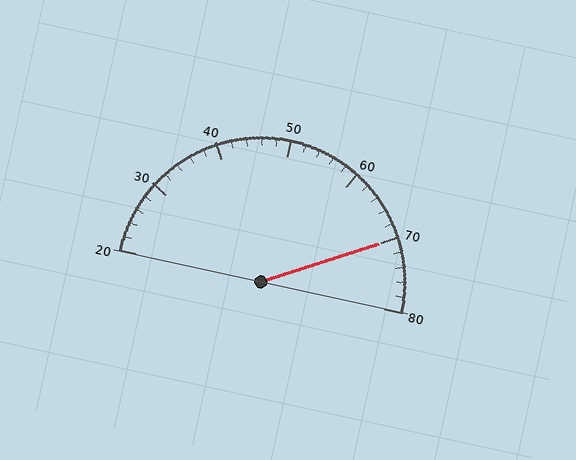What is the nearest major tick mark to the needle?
The nearest major tick mark is 70.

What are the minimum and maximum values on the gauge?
The gauge ranges from 20 to 80.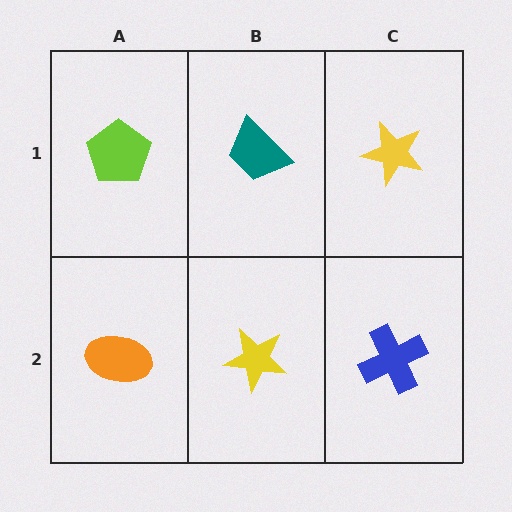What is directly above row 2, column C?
A yellow star.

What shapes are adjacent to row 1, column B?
A yellow star (row 2, column B), a lime pentagon (row 1, column A), a yellow star (row 1, column C).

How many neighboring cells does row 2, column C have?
2.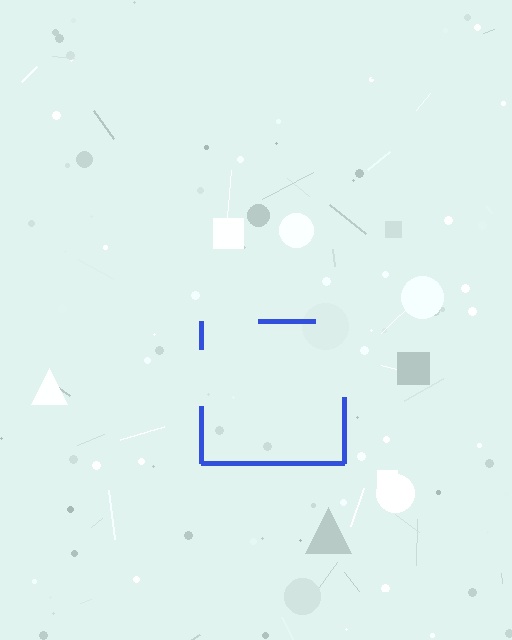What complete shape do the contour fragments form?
The contour fragments form a square.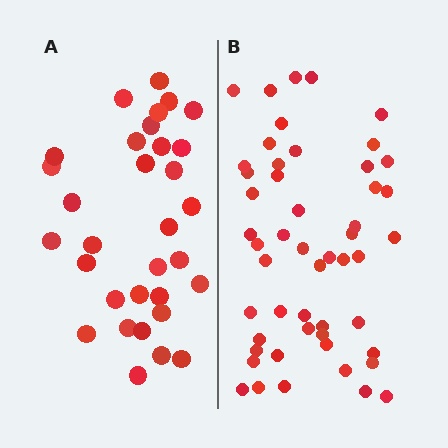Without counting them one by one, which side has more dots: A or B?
Region B (the right region) has more dots.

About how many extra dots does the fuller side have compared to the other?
Region B has approximately 20 more dots than region A.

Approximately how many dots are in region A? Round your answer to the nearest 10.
About 30 dots. (The exact count is 32, which rounds to 30.)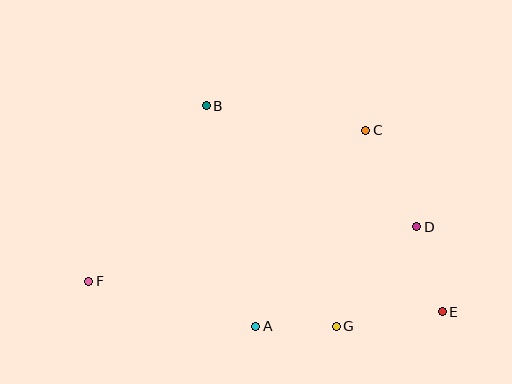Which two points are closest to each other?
Points A and G are closest to each other.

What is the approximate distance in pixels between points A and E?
The distance between A and E is approximately 187 pixels.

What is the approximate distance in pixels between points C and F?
The distance between C and F is approximately 316 pixels.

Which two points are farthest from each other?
Points E and F are farthest from each other.